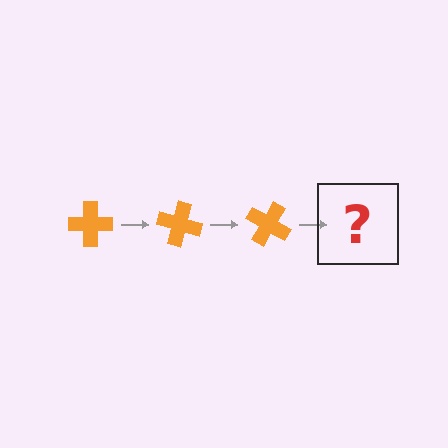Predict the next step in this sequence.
The next step is an orange cross rotated 45 degrees.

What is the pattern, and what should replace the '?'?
The pattern is that the cross rotates 15 degrees each step. The '?' should be an orange cross rotated 45 degrees.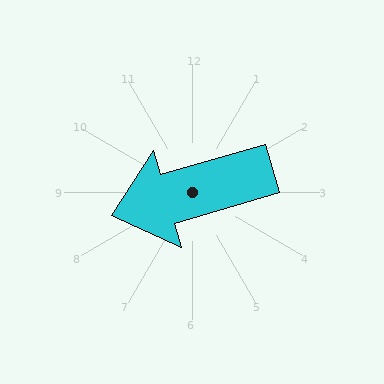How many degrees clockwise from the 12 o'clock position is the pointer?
Approximately 254 degrees.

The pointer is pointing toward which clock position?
Roughly 8 o'clock.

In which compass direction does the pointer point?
West.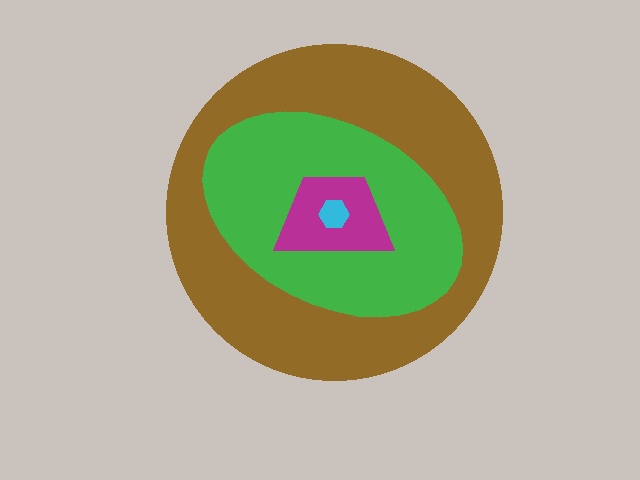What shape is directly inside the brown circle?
The green ellipse.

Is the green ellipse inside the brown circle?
Yes.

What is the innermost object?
The cyan hexagon.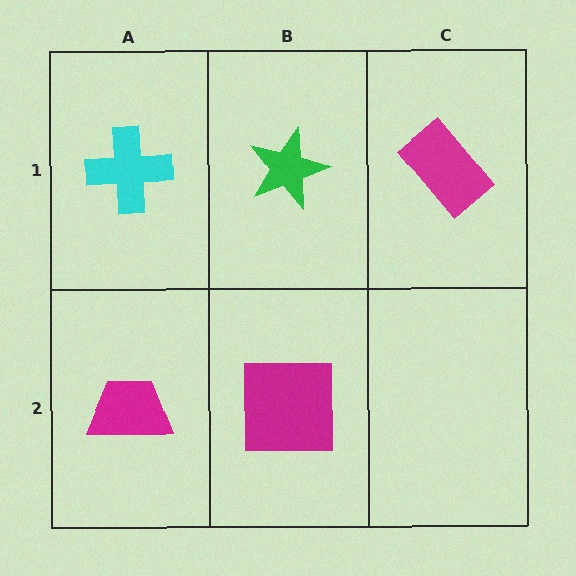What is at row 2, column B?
A magenta square.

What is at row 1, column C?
A magenta rectangle.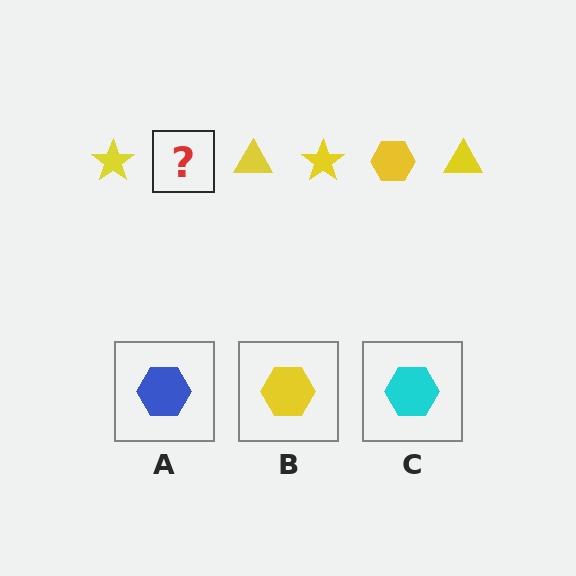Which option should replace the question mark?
Option B.